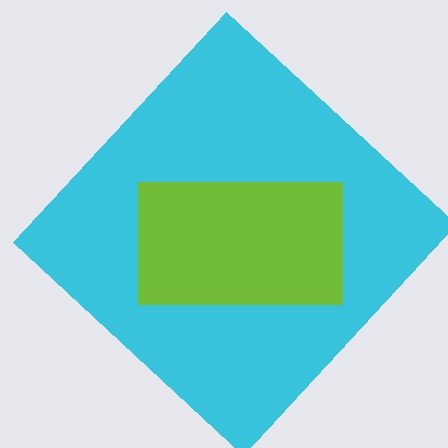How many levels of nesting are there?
2.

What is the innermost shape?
The lime rectangle.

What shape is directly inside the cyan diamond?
The lime rectangle.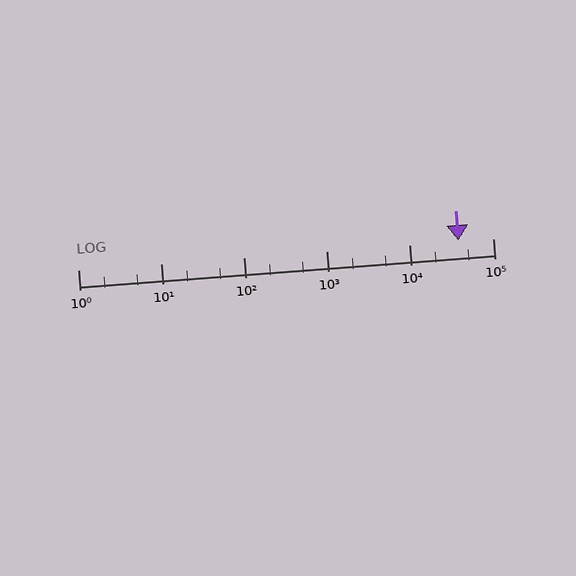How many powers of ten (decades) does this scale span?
The scale spans 5 decades, from 1 to 100000.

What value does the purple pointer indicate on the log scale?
The pointer indicates approximately 39000.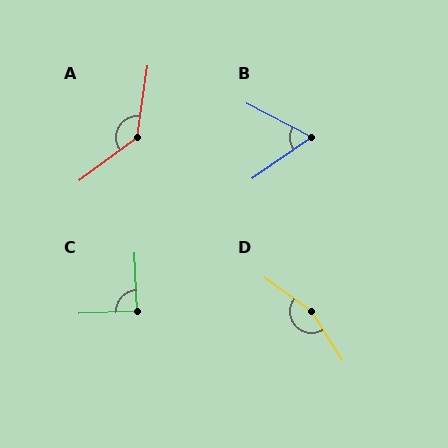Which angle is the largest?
D, at approximately 158 degrees.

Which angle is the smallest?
B, at approximately 62 degrees.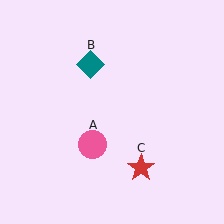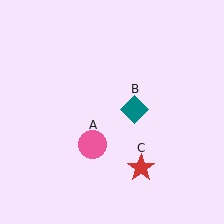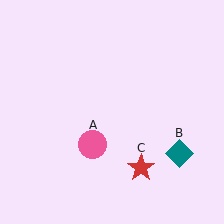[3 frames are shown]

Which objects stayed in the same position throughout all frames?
Pink circle (object A) and red star (object C) remained stationary.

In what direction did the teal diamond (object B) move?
The teal diamond (object B) moved down and to the right.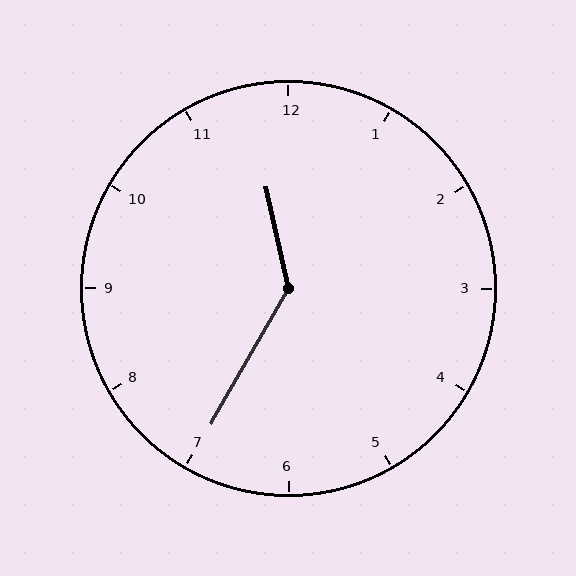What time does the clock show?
11:35.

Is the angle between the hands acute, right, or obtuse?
It is obtuse.